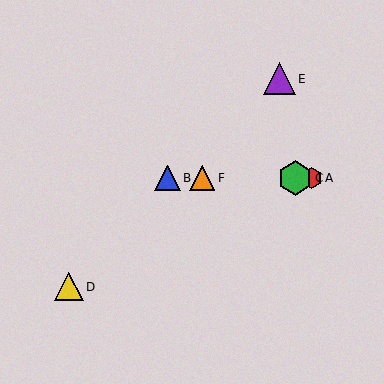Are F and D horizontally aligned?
No, F is at y≈178 and D is at y≈287.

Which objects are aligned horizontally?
Objects A, B, C, F are aligned horizontally.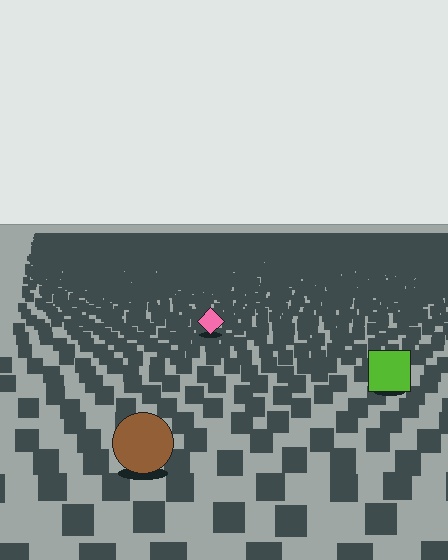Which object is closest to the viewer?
The brown circle is closest. The texture marks near it are larger and more spread out.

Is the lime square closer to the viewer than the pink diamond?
Yes. The lime square is closer — you can tell from the texture gradient: the ground texture is coarser near it.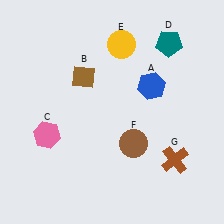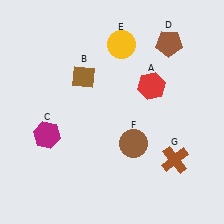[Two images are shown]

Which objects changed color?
A changed from blue to red. C changed from pink to magenta. D changed from teal to brown.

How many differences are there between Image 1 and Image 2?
There are 3 differences between the two images.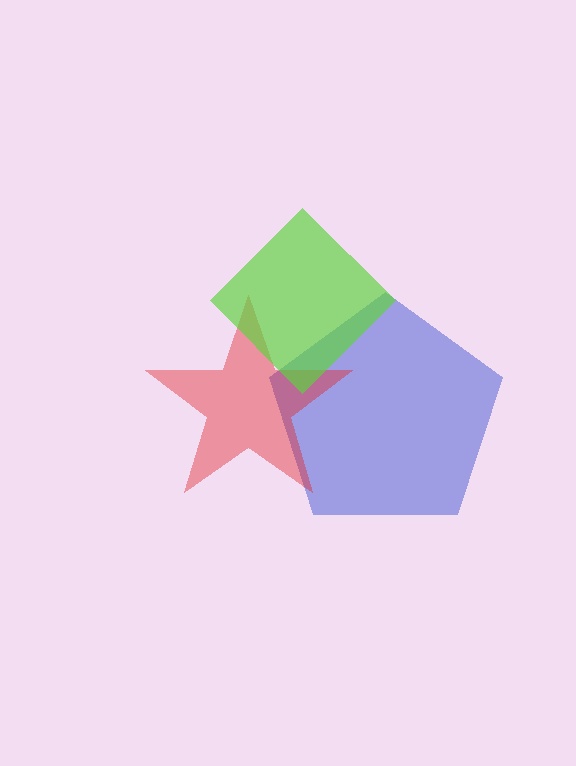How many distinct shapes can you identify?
There are 3 distinct shapes: a blue pentagon, a red star, a lime diamond.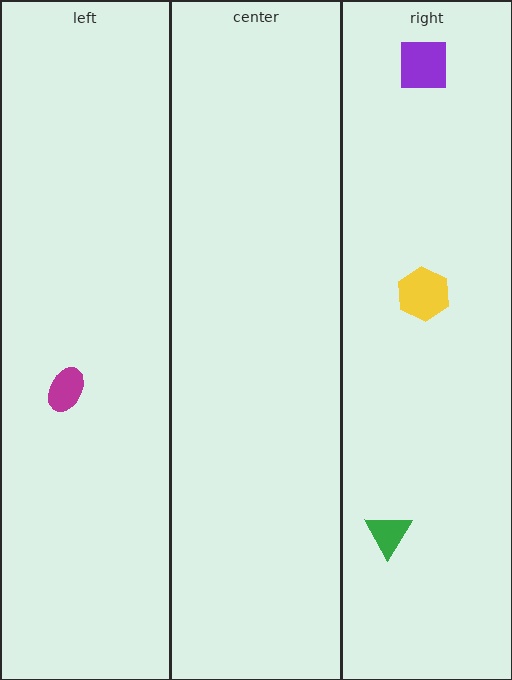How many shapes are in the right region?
3.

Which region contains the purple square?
The right region.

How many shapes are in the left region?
1.